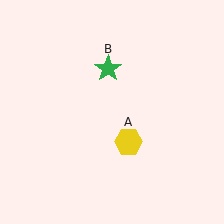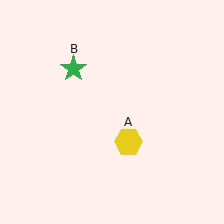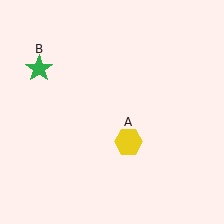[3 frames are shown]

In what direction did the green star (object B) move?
The green star (object B) moved left.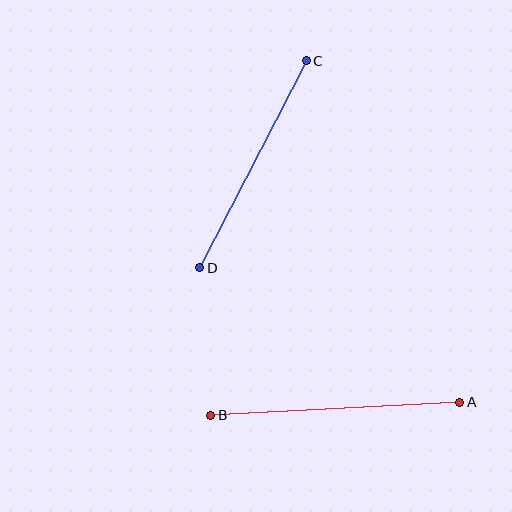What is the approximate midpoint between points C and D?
The midpoint is at approximately (253, 164) pixels.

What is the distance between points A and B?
The distance is approximately 249 pixels.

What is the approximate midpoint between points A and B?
The midpoint is at approximately (335, 409) pixels.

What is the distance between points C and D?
The distance is approximately 233 pixels.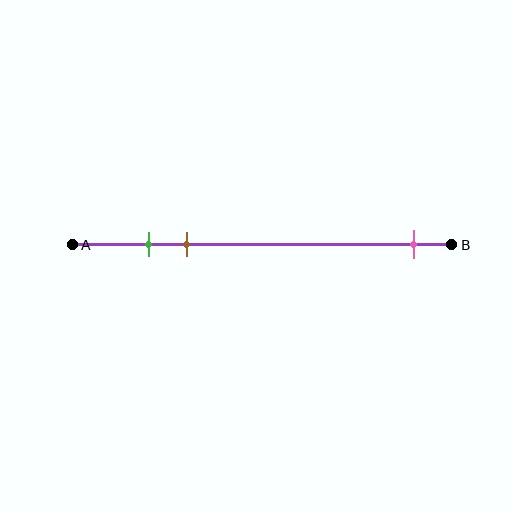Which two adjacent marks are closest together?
The green and brown marks are the closest adjacent pair.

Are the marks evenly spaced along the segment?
No, the marks are not evenly spaced.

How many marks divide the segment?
There are 3 marks dividing the segment.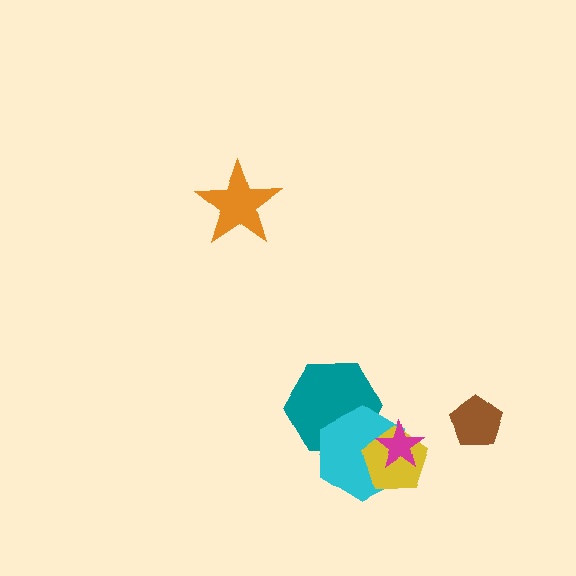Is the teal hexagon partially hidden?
Yes, it is partially covered by another shape.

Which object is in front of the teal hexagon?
The cyan hexagon is in front of the teal hexagon.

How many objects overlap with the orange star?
0 objects overlap with the orange star.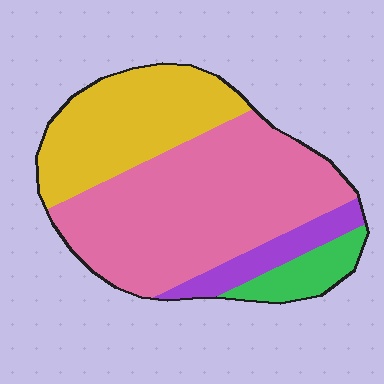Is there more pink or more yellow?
Pink.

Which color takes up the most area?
Pink, at roughly 55%.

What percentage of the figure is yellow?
Yellow takes up about one quarter (1/4) of the figure.